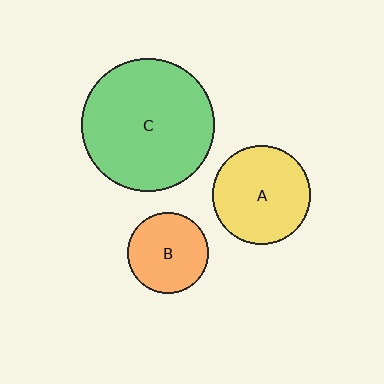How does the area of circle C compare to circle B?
Approximately 2.7 times.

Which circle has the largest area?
Circle C (green).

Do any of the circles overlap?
No, none of the circles overlap.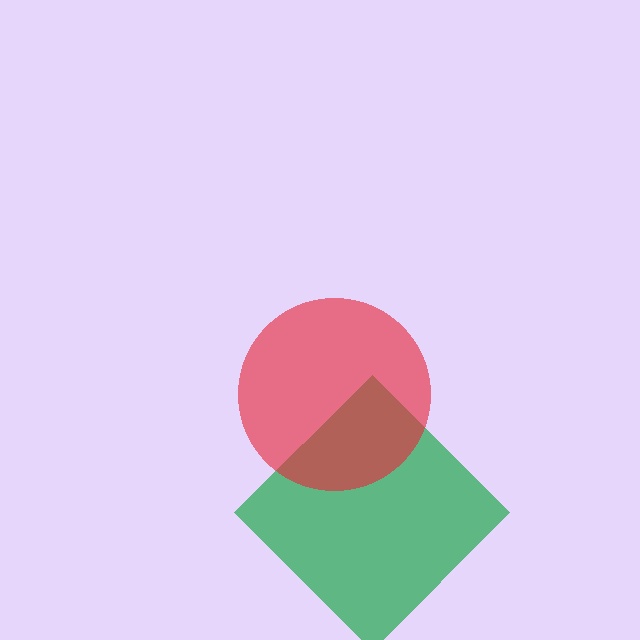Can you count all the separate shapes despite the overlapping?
Yes, there are 2 separate shapes.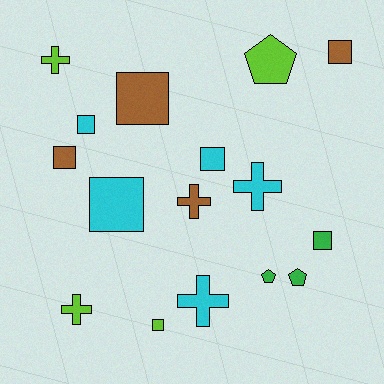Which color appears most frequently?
Cyan, with 5 objects.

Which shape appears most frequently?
Square, with 8 objects.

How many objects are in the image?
There are 16 objects.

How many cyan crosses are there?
There are 2 cyan crosses.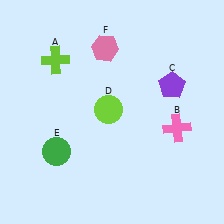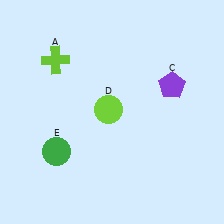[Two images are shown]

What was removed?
The pink hexagon (F), the pink cross (B) were removed in Image 2.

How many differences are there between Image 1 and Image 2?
There are 2 differences between the two images.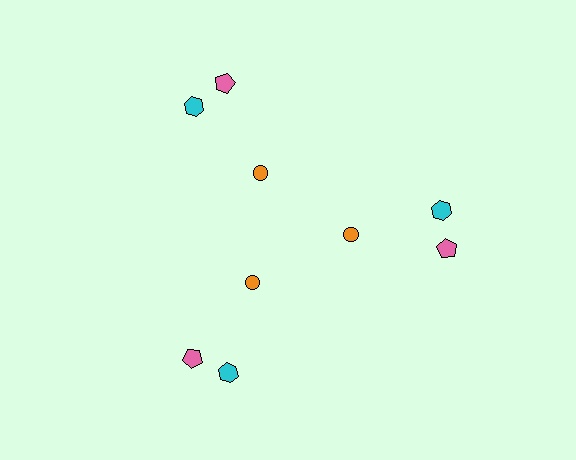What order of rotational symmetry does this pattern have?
This pattern has 3-fold rotational symmetry.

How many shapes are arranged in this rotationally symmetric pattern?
There are 9 shapes, arranged in 3 groups of 3.